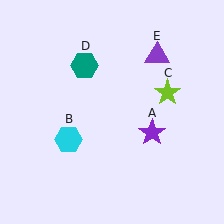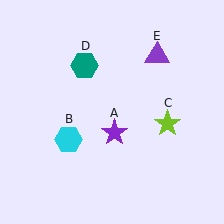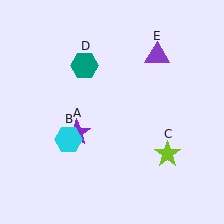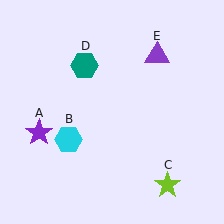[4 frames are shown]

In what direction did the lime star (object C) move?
The lime star (object C) moved down.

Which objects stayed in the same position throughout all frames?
Cyan hexagon (object B) and teal hexagon (object D) and purple triangle (object E) remained stationary.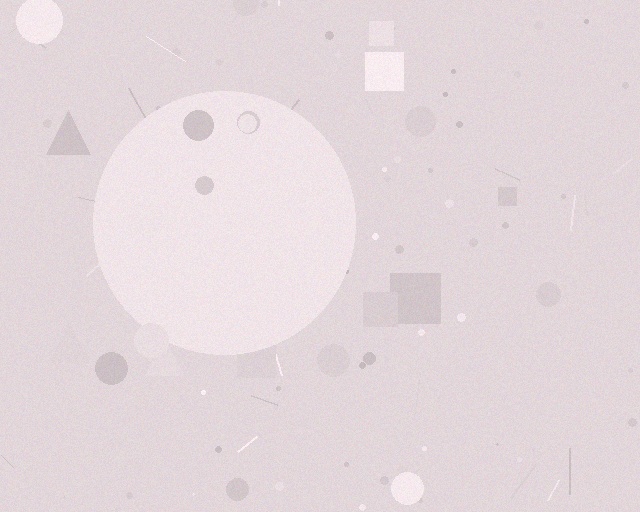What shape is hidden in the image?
A circle is hidden in the image.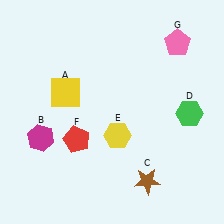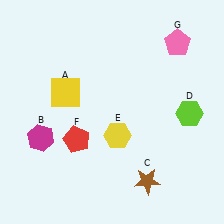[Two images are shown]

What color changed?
The hexagon (D) changed from green in Image 1 to lime in Image 2.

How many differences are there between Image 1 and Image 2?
There is 1 difference between the two images.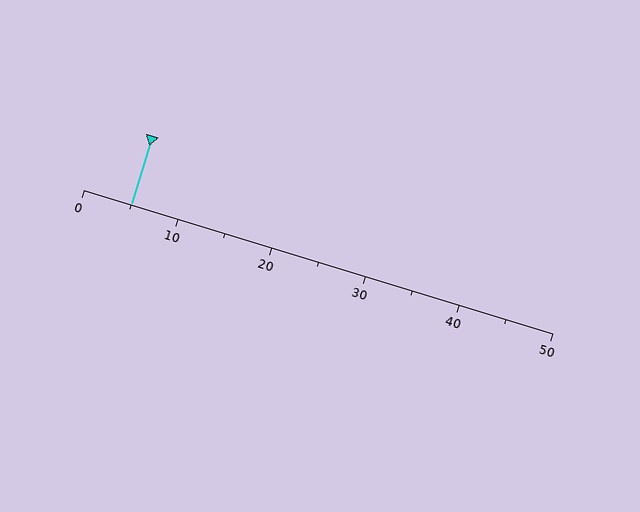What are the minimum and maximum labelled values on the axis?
The axis runs from 0 to 50.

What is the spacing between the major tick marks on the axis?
The major ticks are spaced 10 apart.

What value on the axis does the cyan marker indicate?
The marker indicates approximately 5.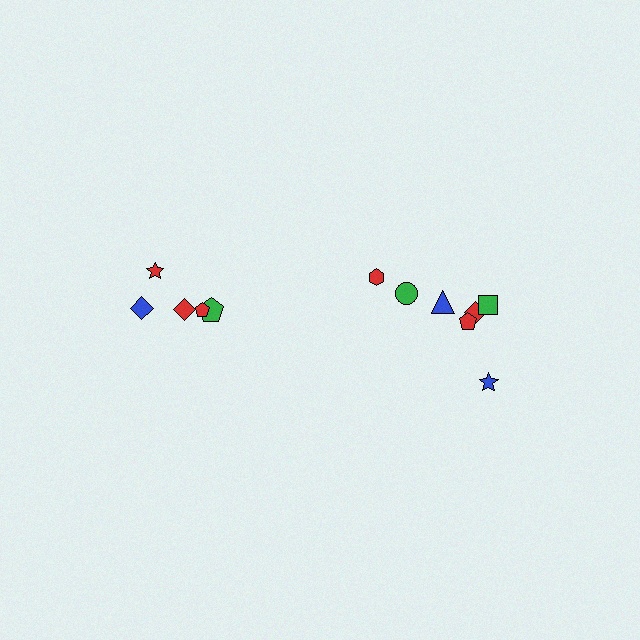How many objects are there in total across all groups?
There are 12 objects.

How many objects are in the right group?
There are 7 objects.